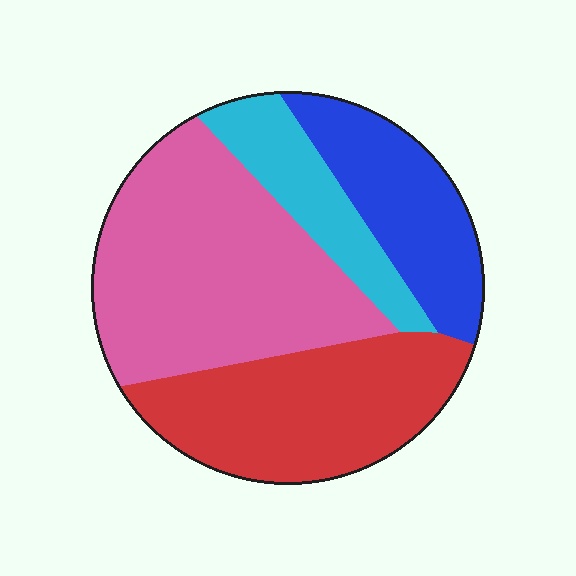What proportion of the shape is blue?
Blue takes up about one fifth (1/5) of the shape.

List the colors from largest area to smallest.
From largest to smallest: pink, red, blue, cyan.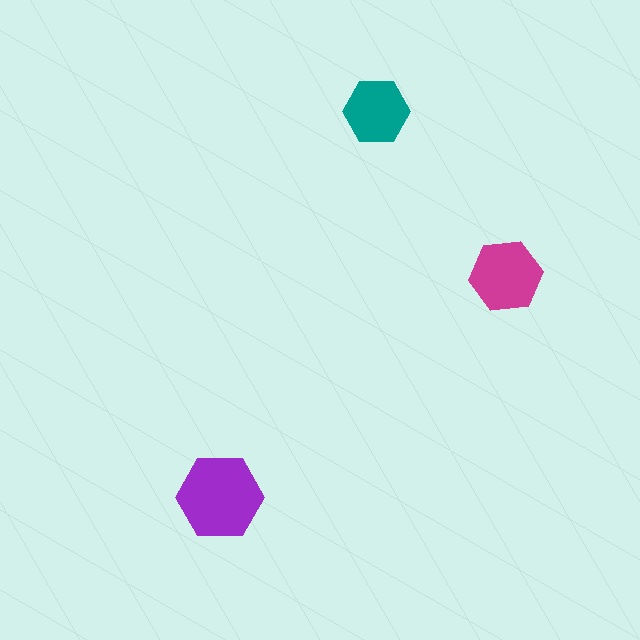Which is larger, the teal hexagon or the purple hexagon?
The purple one.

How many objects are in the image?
There are 3 objects in the image.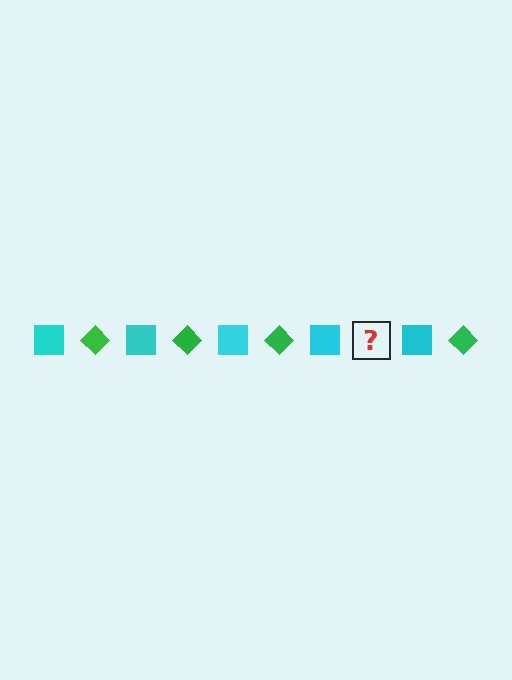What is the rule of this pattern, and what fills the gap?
The rule is that the pattern alternates between cyan square and green diamond. The gap should be filled with a green diamond.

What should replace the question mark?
The question mark should be replaced with a green diamond.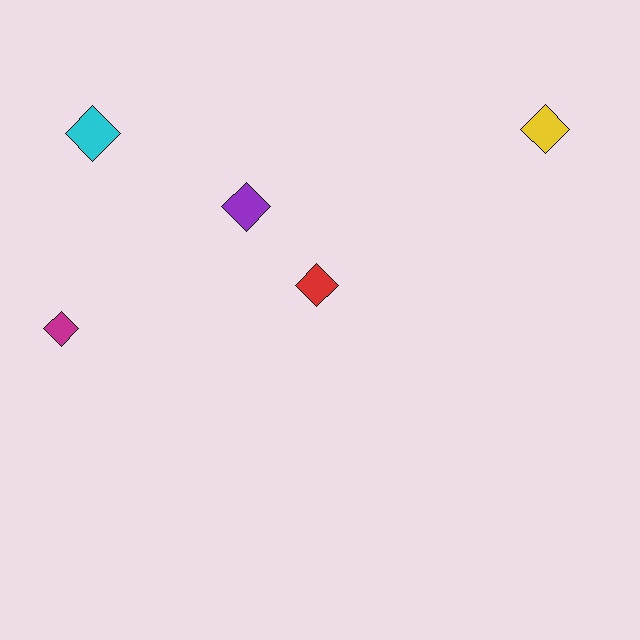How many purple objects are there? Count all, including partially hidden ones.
There is 1 purple object.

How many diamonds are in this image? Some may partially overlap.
There are 5 diamonds.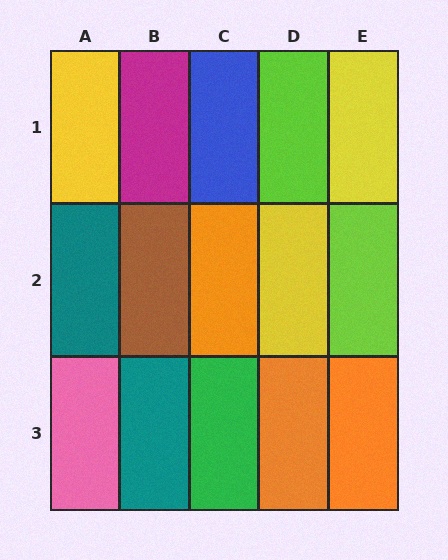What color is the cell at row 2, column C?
Orange.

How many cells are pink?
1 cell is pink.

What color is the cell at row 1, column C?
Blue.